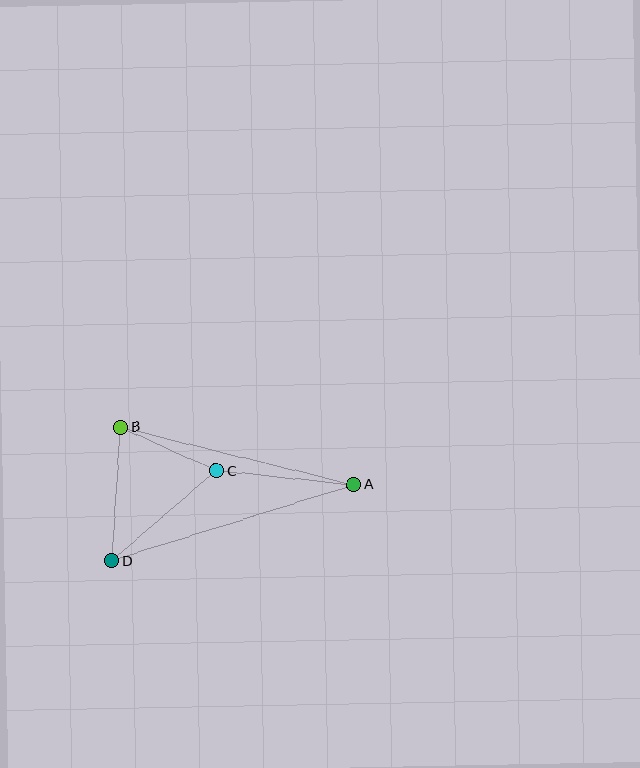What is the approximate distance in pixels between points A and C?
The distance between A and C is approximately 138 pixels.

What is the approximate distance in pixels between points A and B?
The distance between A and B is approximately 240 pixels.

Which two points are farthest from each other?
Points A and D are farthest from each other.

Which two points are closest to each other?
Points B and C are closest to each other.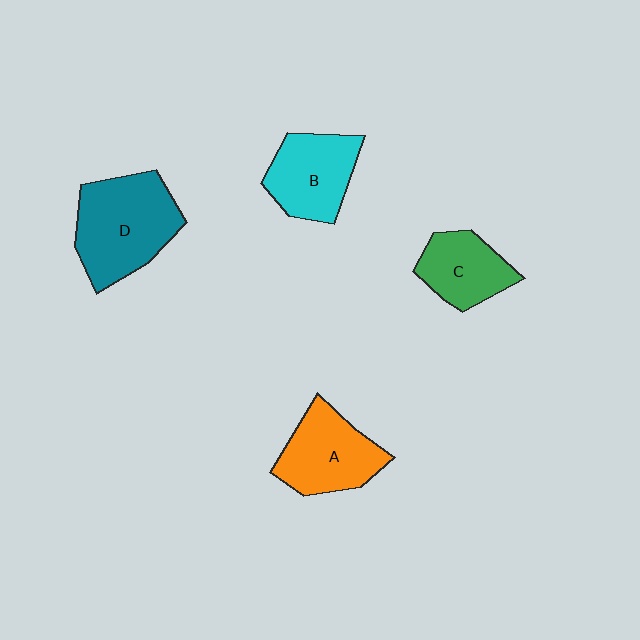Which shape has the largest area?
Shape D (teal).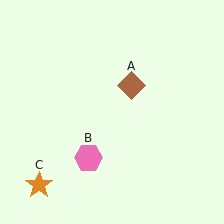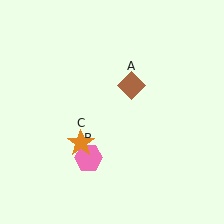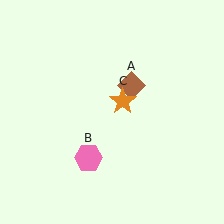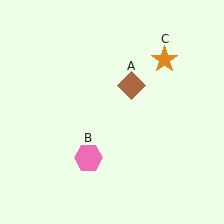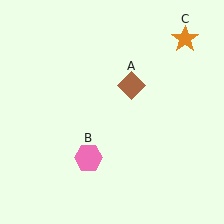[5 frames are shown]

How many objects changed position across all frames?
1 object changed position: orange star (object C).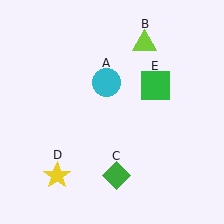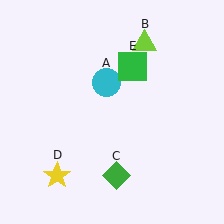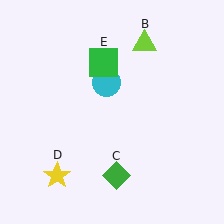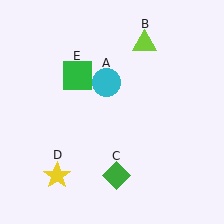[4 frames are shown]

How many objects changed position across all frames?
1 object changed position: green square (object E).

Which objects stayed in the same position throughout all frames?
Cyan circle (object A) and lime triangle (object B) and green diamond (object C) and yellow star (object D) remained stationary.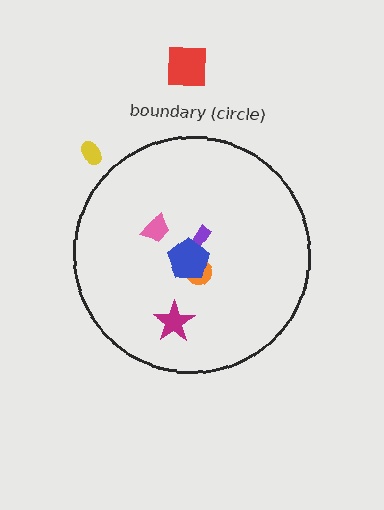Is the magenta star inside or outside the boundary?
Inside.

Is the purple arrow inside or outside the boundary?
Inside.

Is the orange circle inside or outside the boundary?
Inside.